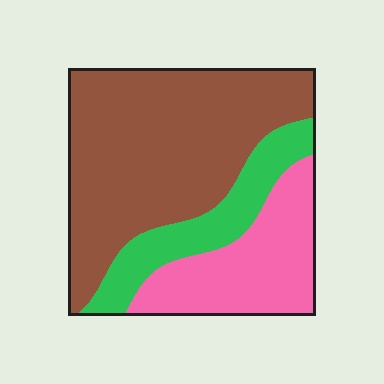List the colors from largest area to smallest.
From largest to smallest: brown, pink, green.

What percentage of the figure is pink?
Pink takes up about one quarter (1/4) of the figure.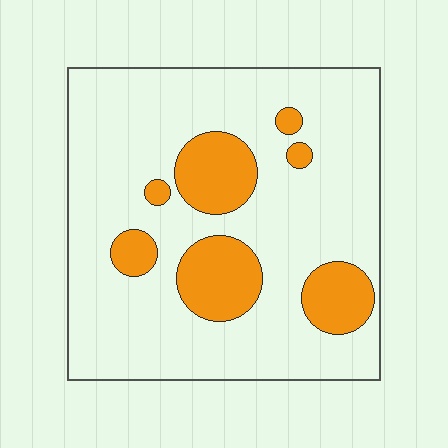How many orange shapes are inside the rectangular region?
7.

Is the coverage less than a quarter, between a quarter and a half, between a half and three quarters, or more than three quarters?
Less than a quarter.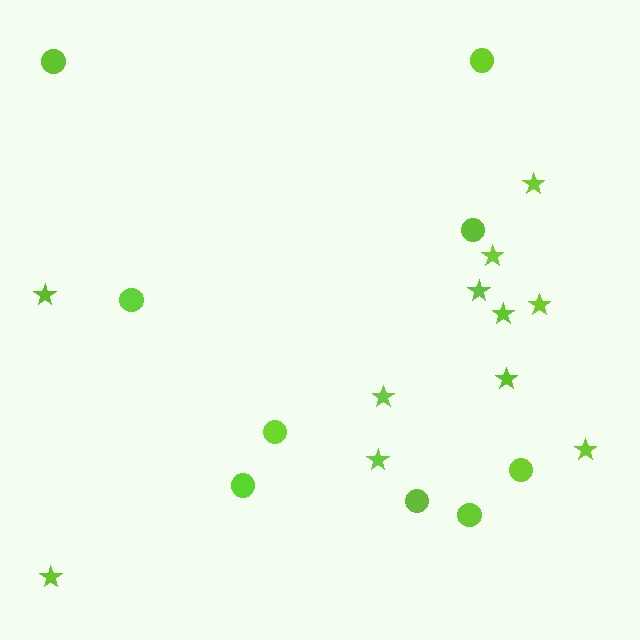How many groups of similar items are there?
There are 2 groups: one group of stars (11) and one group of circles (9).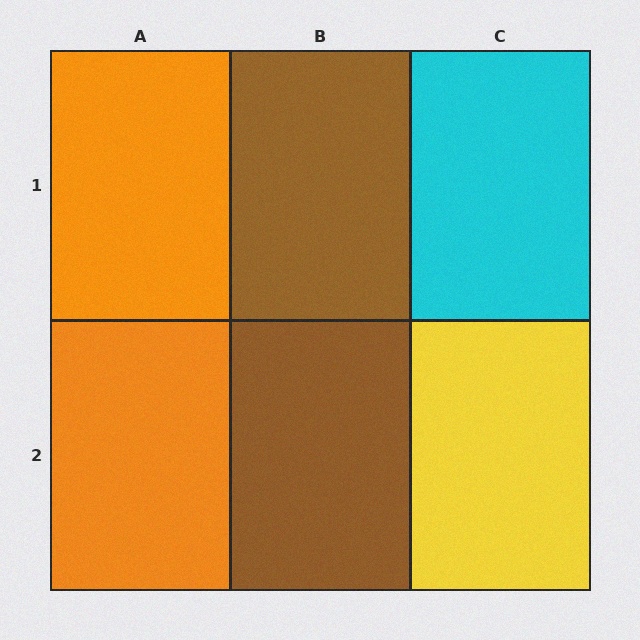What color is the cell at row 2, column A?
Orange.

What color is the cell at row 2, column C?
Yellow.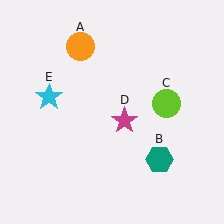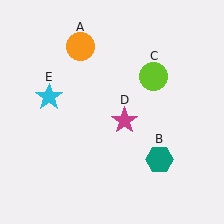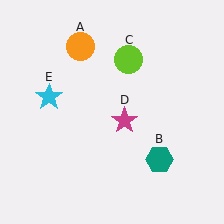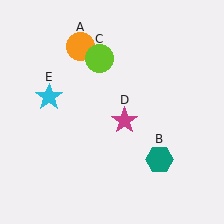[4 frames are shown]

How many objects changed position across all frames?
1 object changed position: lime circle (object C).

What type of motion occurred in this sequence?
The lime circle (object C) rotated counterclockwise around the center of the scene.